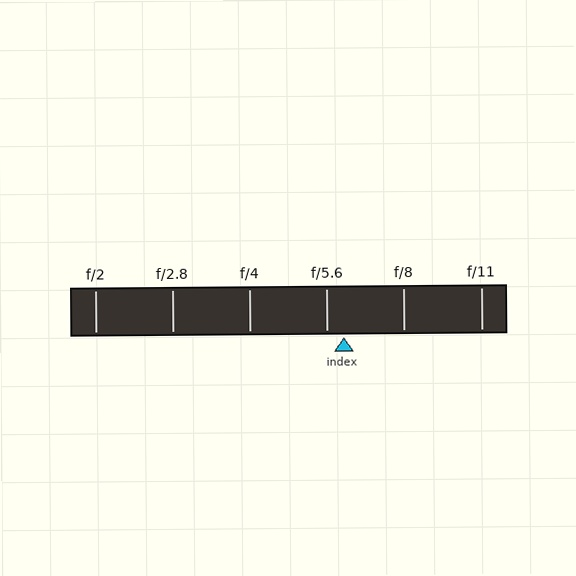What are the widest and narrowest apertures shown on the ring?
The widest aperture shown is f/2 and the narrowest is f/11.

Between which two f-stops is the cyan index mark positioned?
The index mark is between f/5.6 and f/8.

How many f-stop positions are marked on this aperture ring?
There are 6 f-stop positions marked.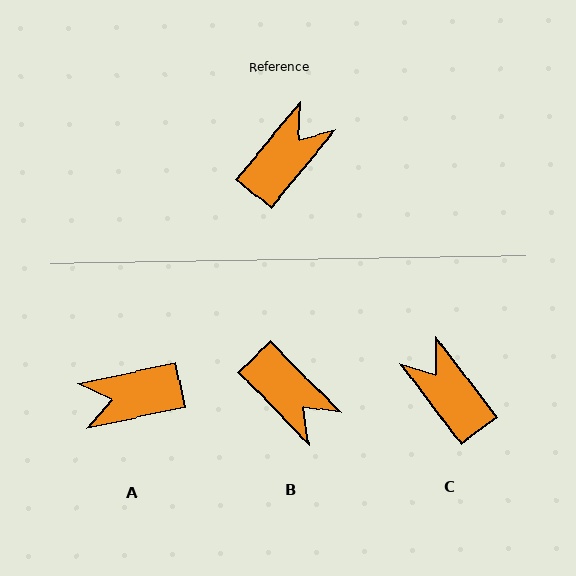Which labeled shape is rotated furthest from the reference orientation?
A, about 141 degrees away.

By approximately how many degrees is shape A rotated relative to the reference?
Approximately 141 degrees counter-clockwise.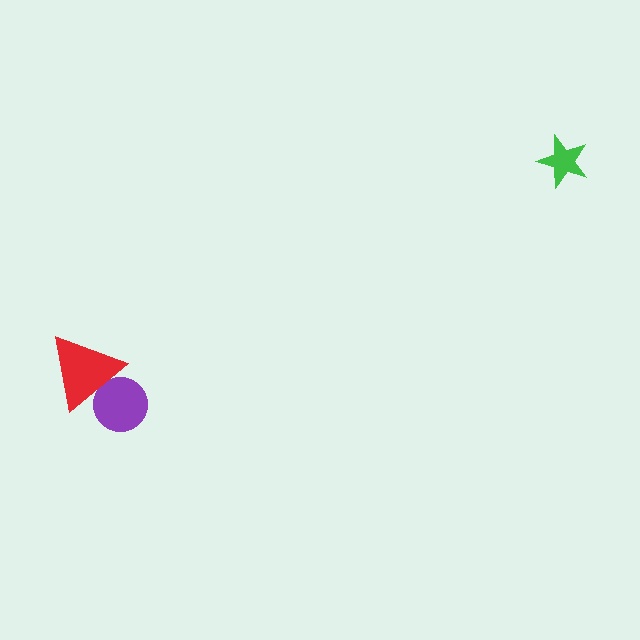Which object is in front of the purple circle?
The red triangle is in front of the purple circle.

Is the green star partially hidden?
No, no other shape covers it.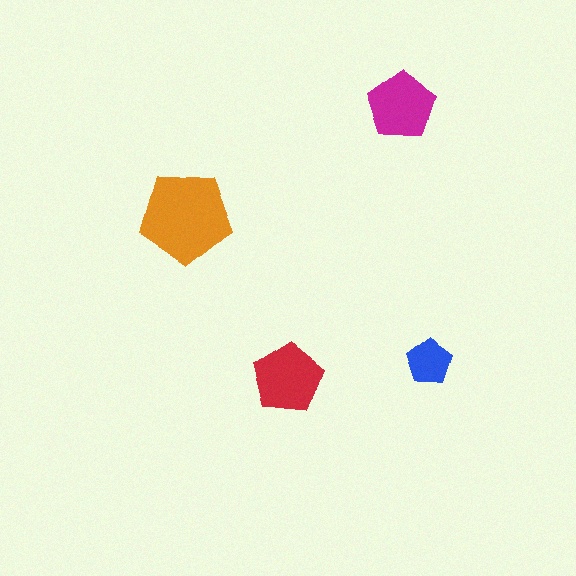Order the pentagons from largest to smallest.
the orange one, the red one, the magenta one, the blue one.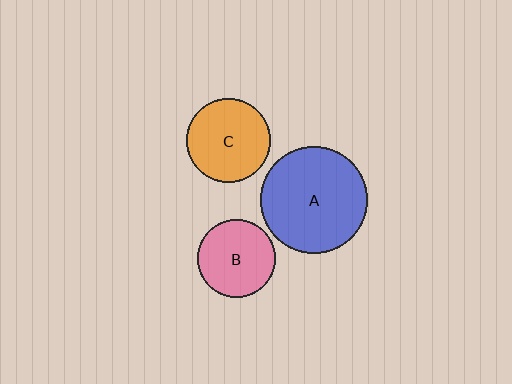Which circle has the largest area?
Circle A (blue).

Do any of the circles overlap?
No, none of the circles overlap.